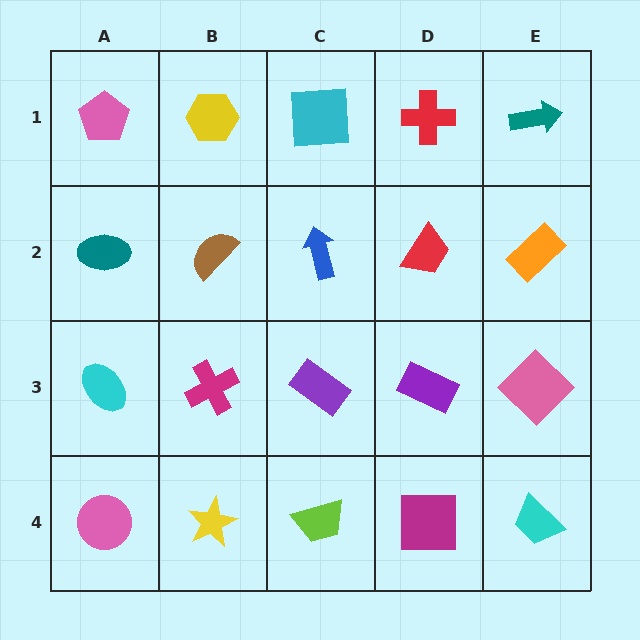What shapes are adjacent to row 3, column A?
A teal ellipse (row 2, column A), a pink circle (row 4, column A), a magenta cross (row 3, column B).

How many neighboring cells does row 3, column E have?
3.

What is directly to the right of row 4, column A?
A yellow star.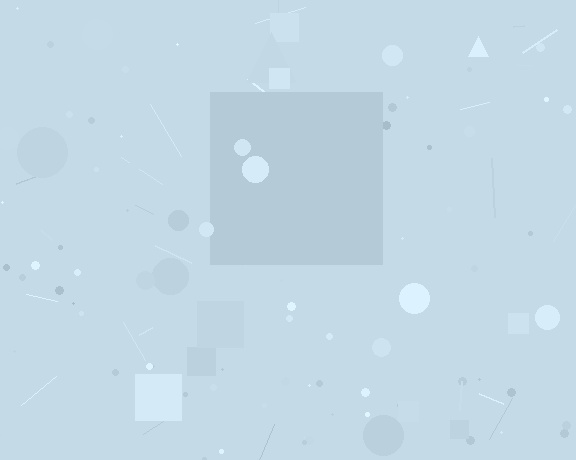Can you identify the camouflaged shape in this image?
The camouflaged shape is a square.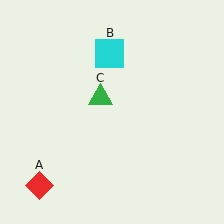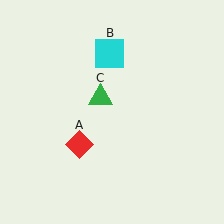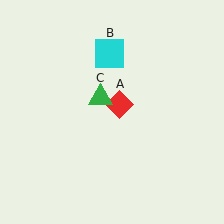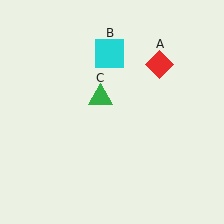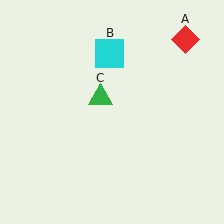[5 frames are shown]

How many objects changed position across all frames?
1 object changed position: red diamond (object A).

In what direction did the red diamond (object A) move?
The red diamond (object A) moved up and to the right.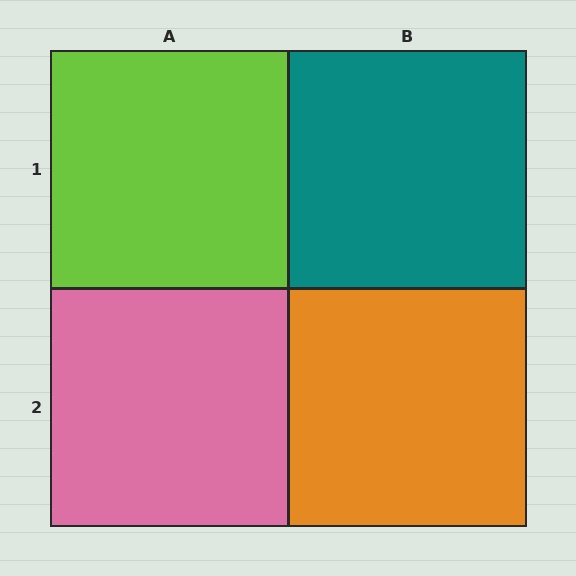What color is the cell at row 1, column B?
Teal.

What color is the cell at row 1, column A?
Lime.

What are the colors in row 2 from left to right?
Pink, orange.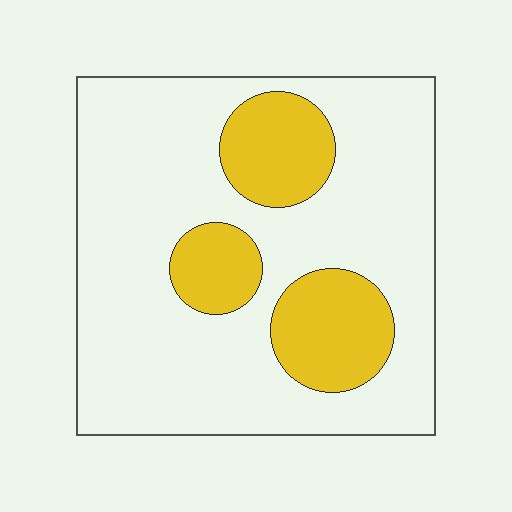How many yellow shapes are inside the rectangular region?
3.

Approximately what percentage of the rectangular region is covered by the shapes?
Approximately 25%.